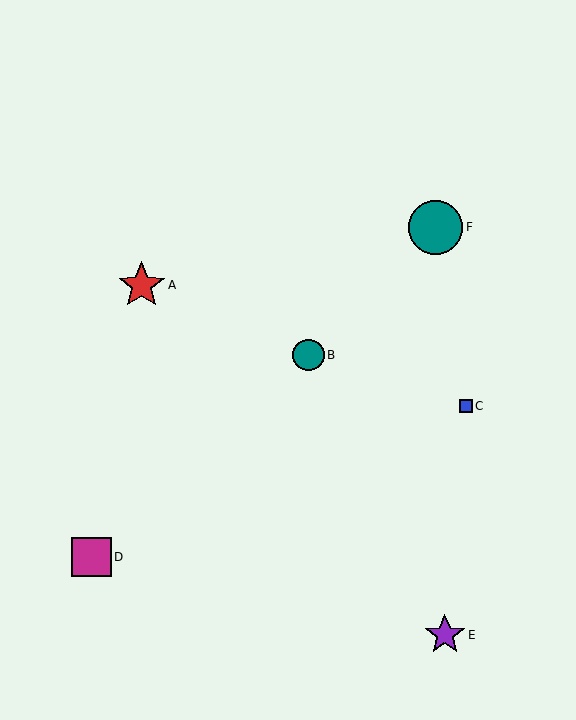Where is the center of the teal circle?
The center of the teal circle is at (309, 355).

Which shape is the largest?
The teal circle (labeled F) is the largest.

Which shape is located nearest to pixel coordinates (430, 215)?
The teal circle (labeled F) at (435, 227) is nearest to that location.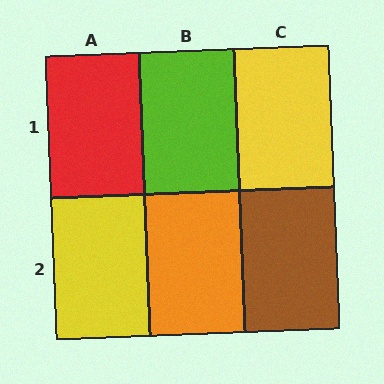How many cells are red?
1 cell is red.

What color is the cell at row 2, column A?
Yellow.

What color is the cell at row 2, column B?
Orange.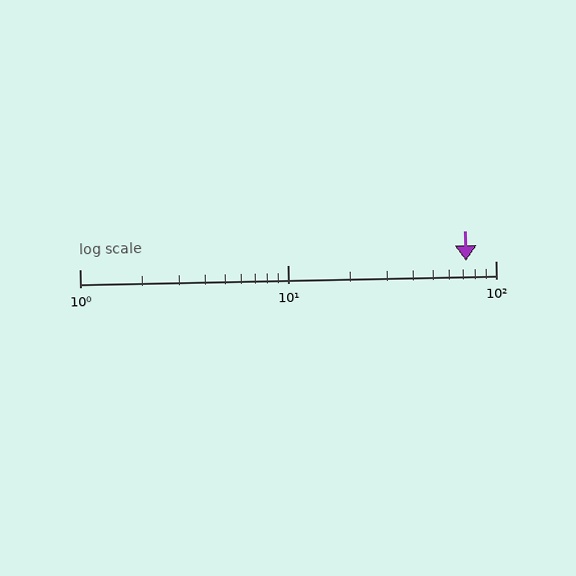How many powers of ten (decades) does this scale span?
The scale spans 2 decades, from 1 to 100.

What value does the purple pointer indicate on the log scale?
The pointer indicates approximately 72.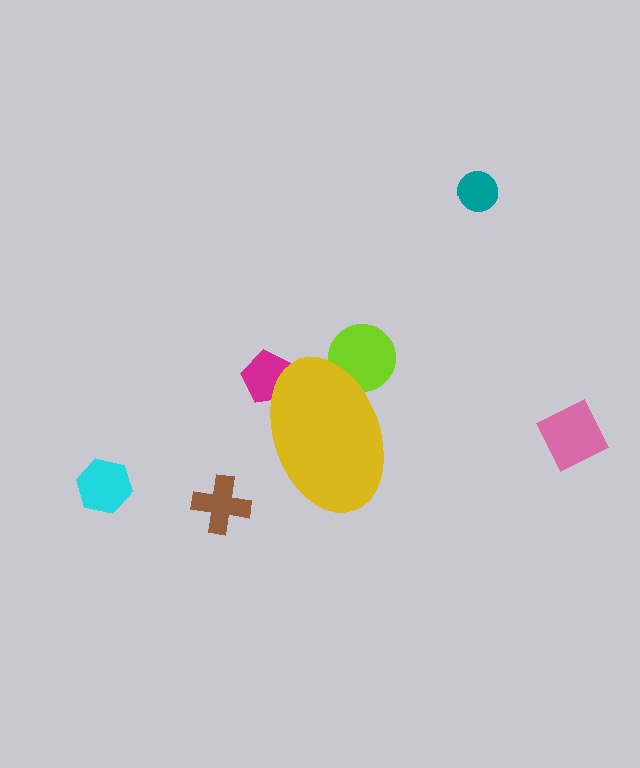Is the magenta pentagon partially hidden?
Yes, the magenta pentagon is partially hidden behind the yellow ellipse.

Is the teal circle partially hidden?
No, the teal circle is fully visible.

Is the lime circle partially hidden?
Yes, the lime circle is partially hidden behind the yellow ellipse.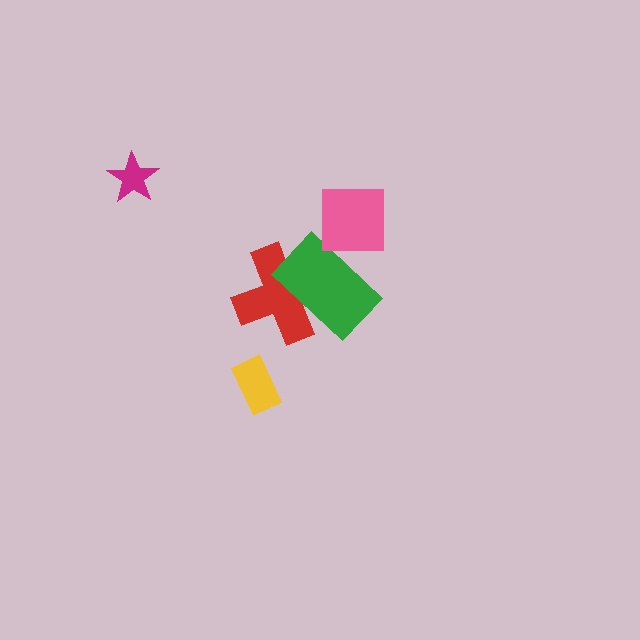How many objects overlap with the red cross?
1 object overlaps with the red cross.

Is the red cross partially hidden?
Yes, it is partially covered by another shape.